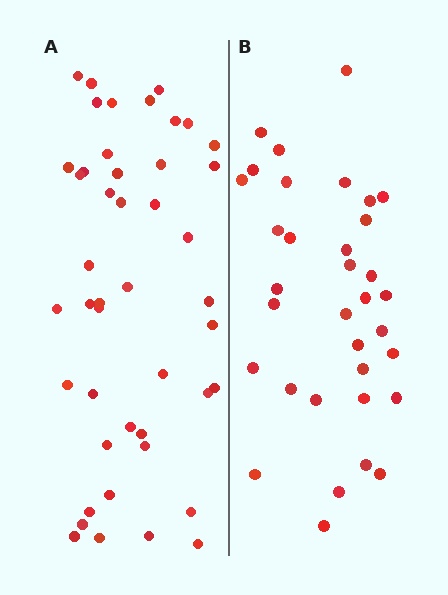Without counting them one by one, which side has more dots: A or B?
Region A (the left region) has more dots.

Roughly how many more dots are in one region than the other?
Region A has roughly 12 or so more dots than region B.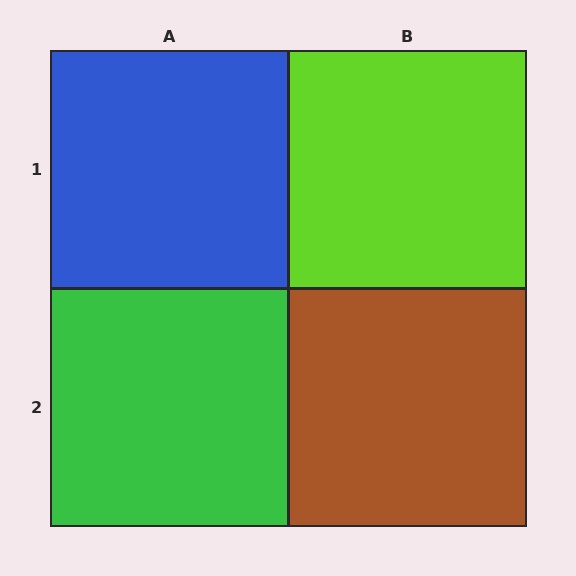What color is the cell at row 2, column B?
Brown.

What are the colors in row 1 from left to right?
Blue, lime.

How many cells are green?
1 cell is green.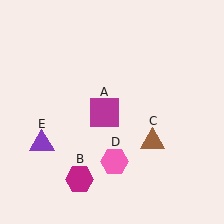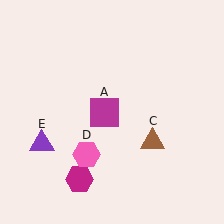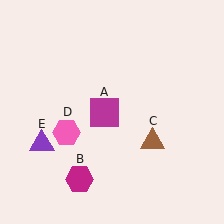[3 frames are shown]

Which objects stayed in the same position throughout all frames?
Magenta square (object A) and magenta hexagon (object B) and brown triangle (object C) and purple triangle (object E) remained stationary.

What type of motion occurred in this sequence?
The pink hexagon (object D) rotated clockwise around the center of the scene.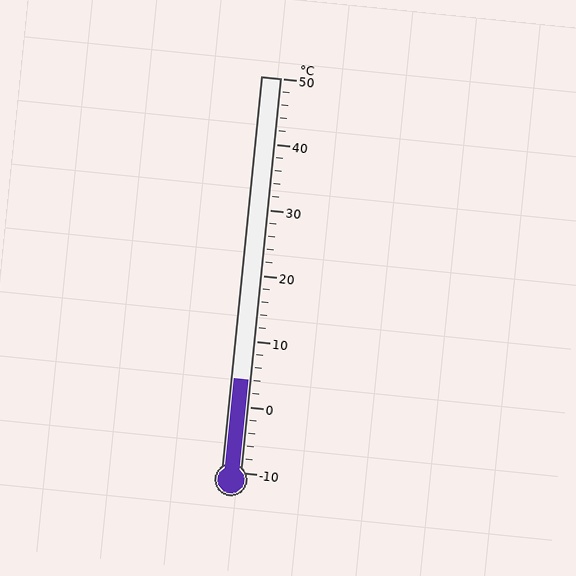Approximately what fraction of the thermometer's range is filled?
The thermometer is filled to approximately 25% of its range.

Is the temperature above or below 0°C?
The temperature is above 0°C.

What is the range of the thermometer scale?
The thermometer scale ranges from -10°C to 50°C.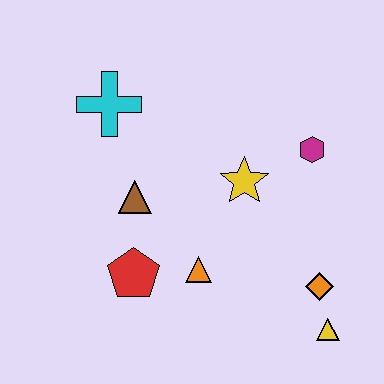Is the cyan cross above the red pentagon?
Yes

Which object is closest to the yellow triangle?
The orange diamond is closest to the yellow triangle.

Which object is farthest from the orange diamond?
The cyan cross is farthest from the orange diamond.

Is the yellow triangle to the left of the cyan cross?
No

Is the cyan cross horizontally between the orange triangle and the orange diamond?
No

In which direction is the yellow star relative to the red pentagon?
The yellow star is to the right of the red pentagon.